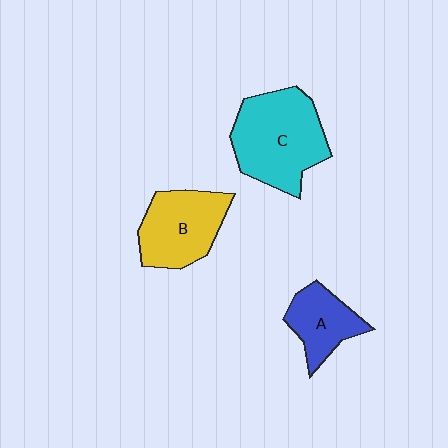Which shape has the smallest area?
Shape A (blue).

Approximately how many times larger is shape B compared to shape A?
Approximately 1.4 times.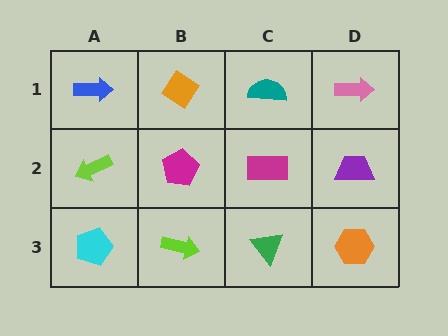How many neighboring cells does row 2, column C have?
4.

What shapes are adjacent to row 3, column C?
A magenta rectangle (row 2, column C), a lime arrow (row 3, column B), an orange hexagon (row 3, column D).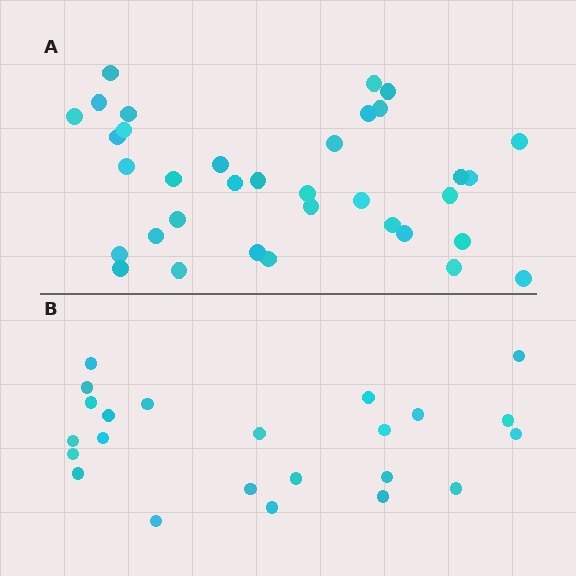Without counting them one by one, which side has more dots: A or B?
Region A (the top region) has more dots.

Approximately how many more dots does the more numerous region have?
Region A has roughly 12 or so more dots than region B.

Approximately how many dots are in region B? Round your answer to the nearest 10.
About 20 dots. (The exact count is 23, which rounds to 20.)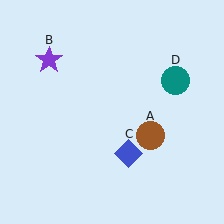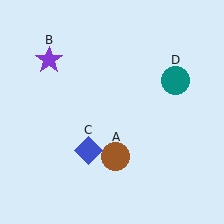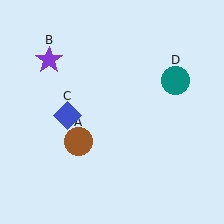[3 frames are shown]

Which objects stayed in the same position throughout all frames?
Purple star (object B) and teal circle (object D) remained stationary.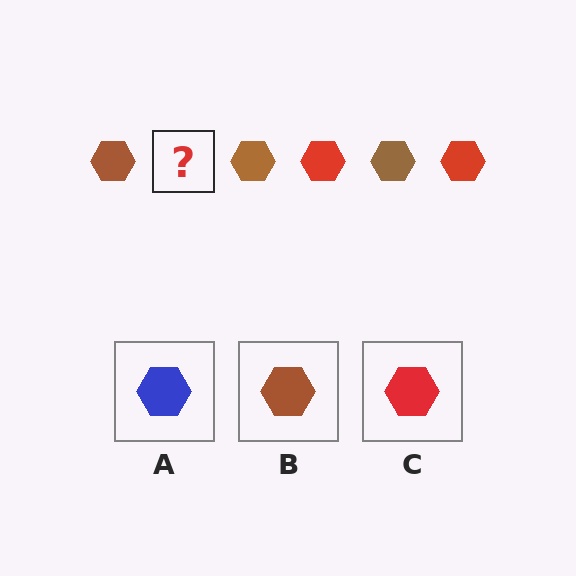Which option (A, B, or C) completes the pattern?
C.